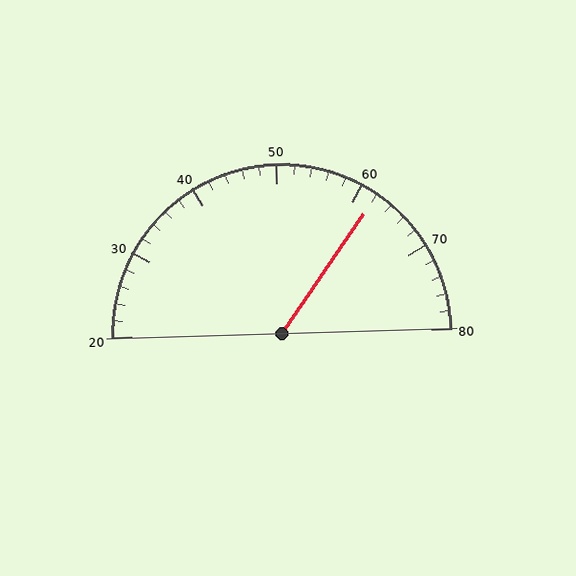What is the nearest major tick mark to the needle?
The nearest major tick mark is 60.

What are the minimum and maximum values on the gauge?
The gauge ranges from 20 to 80.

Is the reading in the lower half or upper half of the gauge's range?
The reading is in the upper half of the range (20 to 80).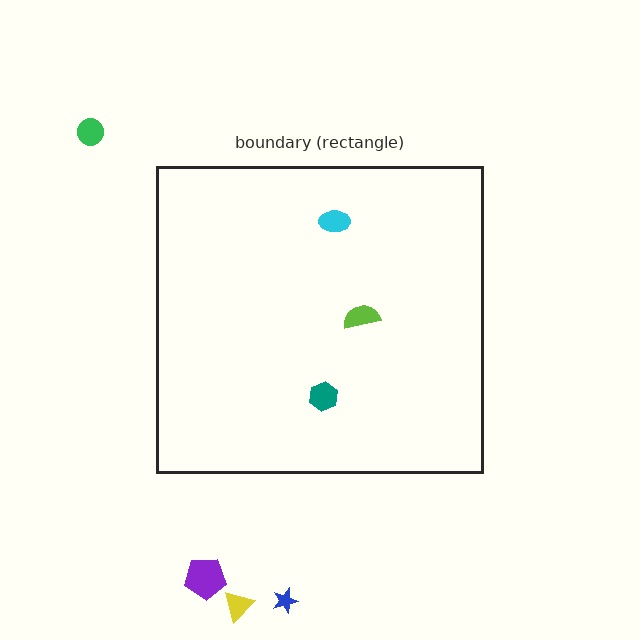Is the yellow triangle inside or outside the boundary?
Outside.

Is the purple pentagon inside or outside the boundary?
Outside.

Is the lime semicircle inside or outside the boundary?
Inside.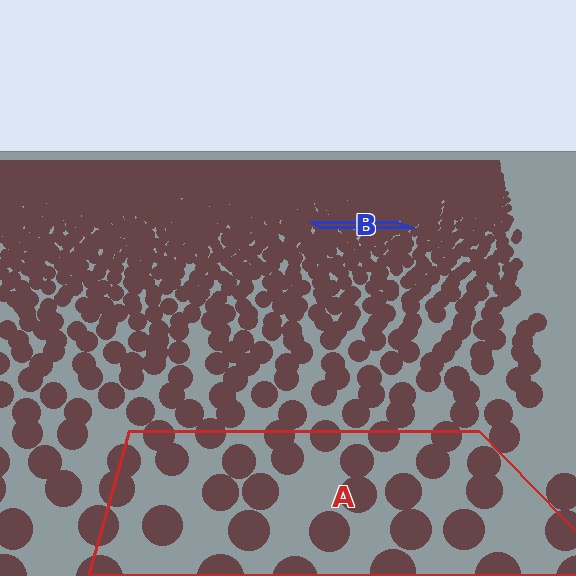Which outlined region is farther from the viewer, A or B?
Region B is farther from the viewer — the texture elements inside it appear smaller and more densely packed.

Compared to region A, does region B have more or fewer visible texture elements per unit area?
Region B has more texture elements per unit area — they are packed more densely because it is farther away.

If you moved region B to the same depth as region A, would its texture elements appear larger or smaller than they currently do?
They would appear larger. At a closer depth, the same texture elements are projected at a bigger on-screen size.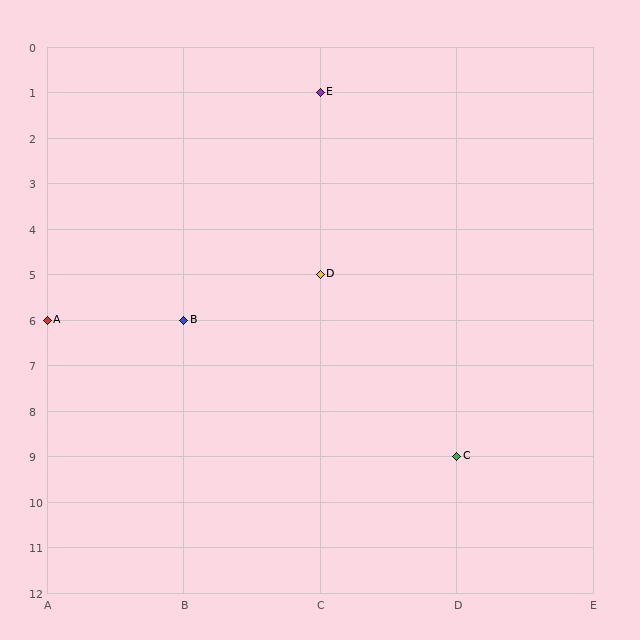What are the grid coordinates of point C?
Point C is at grid coordinates (D, 9).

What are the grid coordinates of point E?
Point E is at grid coordinates (C, 1).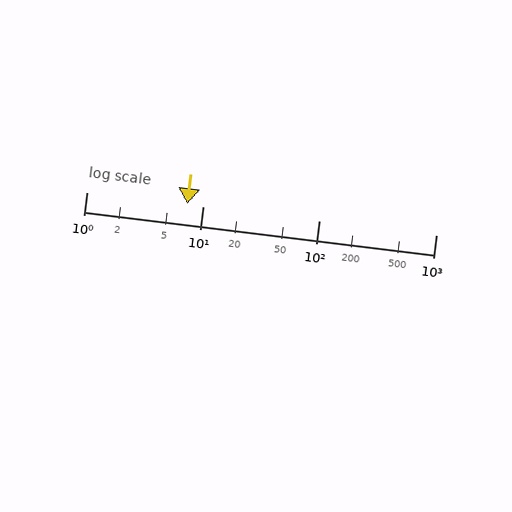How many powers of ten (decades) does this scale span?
The scale spans 3 decades, from 1 to 1000.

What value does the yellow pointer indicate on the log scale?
The pointer indicates approximately 7.4.